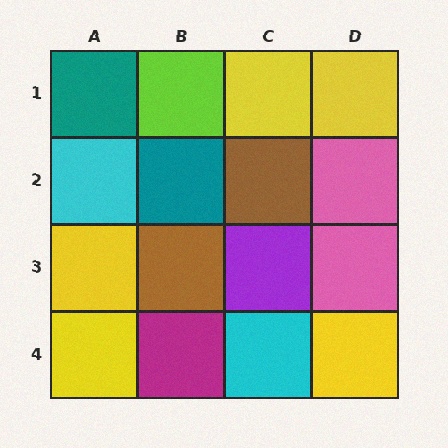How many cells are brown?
2 cells are brown.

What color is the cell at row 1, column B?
Lime.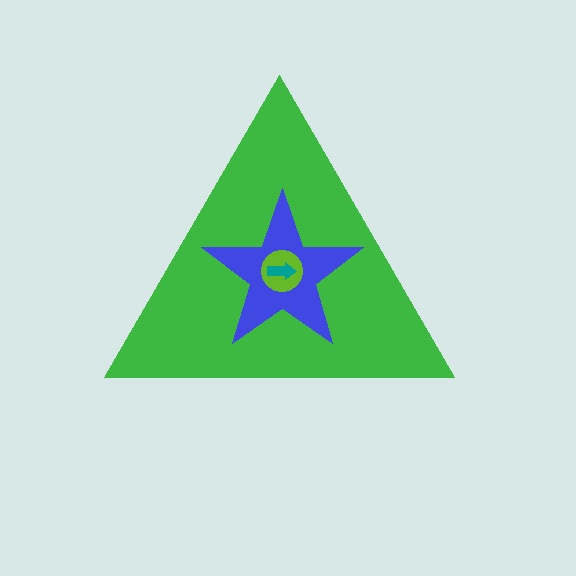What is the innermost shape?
The teal arrow.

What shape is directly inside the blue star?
The lime circle.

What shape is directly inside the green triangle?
The blue star.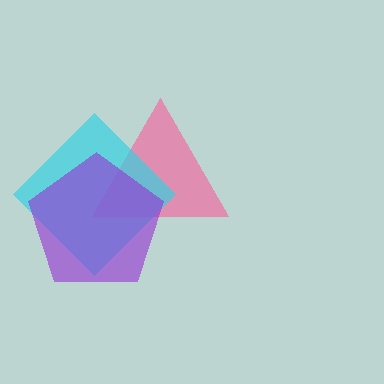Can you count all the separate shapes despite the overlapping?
Yes, there are 3 separate shapes.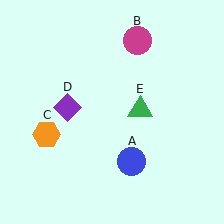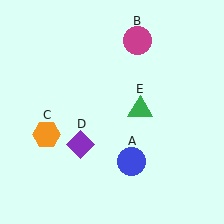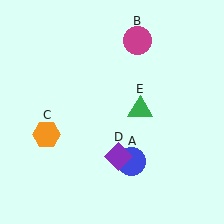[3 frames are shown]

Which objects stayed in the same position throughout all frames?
Blue circle (object A) and magenta circle (object B) and orange hexagon (object C) and green triangle (object E) remained stationary.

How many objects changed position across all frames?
1 object changed position: purple diamond (object D).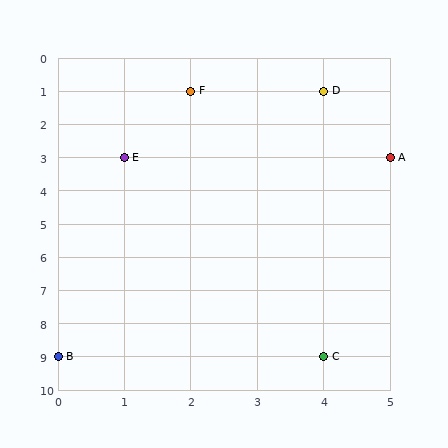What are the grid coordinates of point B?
Point B is at grid coordinates (0, 9).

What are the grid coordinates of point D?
Point D is at grid coordinates (4, 1).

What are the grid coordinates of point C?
Point C is at grid coordinates (4, 9).